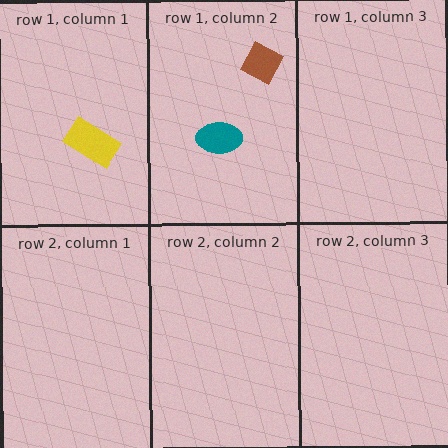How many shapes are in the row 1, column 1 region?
1.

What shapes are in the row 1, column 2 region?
The teal ellipse, the brown diamond.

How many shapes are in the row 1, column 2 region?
2.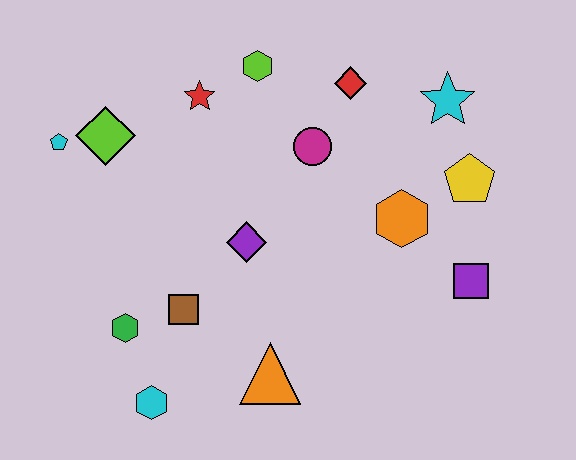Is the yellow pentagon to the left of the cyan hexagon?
No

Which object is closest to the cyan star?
The yellow pentagon is closest to the cyan star.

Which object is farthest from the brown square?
The cyan star is farthest from the brown square.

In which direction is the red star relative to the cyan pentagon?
The red star is to the right of the cyan pentagon.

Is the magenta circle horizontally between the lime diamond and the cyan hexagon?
No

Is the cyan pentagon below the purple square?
No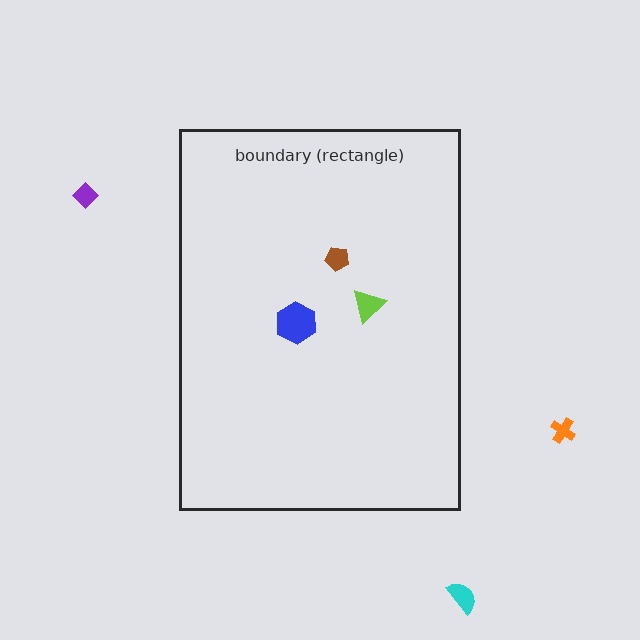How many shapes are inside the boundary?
3 inside, 3 outside.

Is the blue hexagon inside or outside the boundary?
Inside.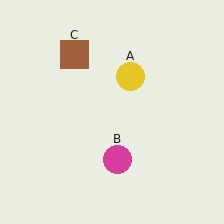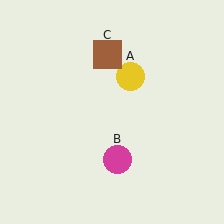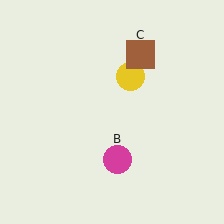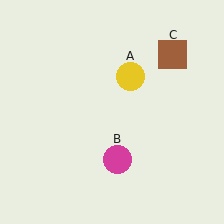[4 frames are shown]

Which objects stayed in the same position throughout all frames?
Yellow circle (object A) and magenta circle (object B) remained stationary.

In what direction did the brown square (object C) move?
The brown square (object C) moved right.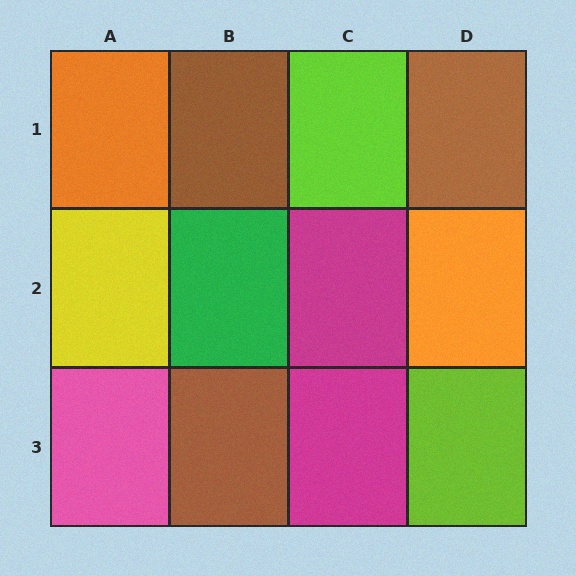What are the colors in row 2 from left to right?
Yellow, green, magenta, orange.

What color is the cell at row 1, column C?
Lime.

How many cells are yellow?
1 cell is yellow.